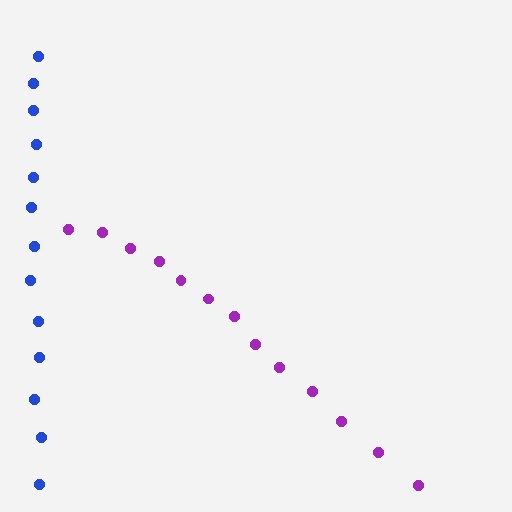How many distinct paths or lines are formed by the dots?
There are 2 distinct paths.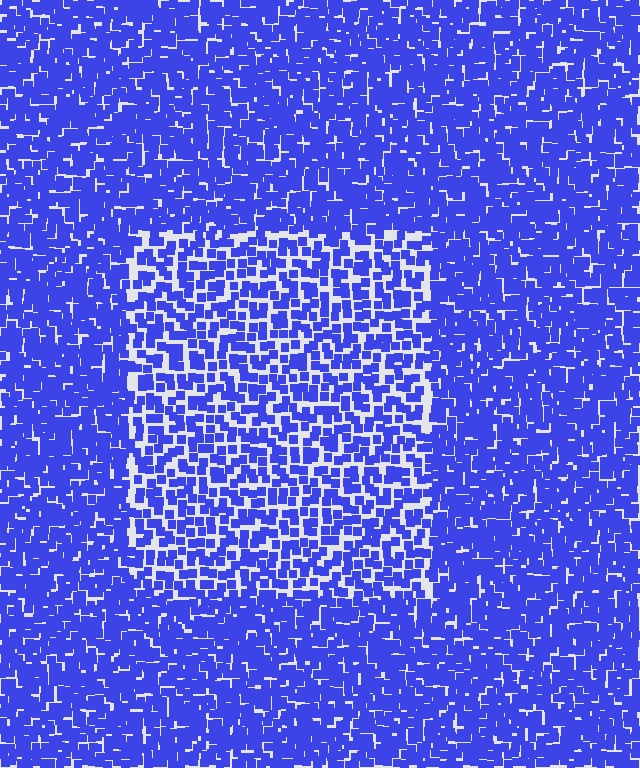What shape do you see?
I see a rectangle.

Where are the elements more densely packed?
The elements are more densely packed outside the rectangle boundary.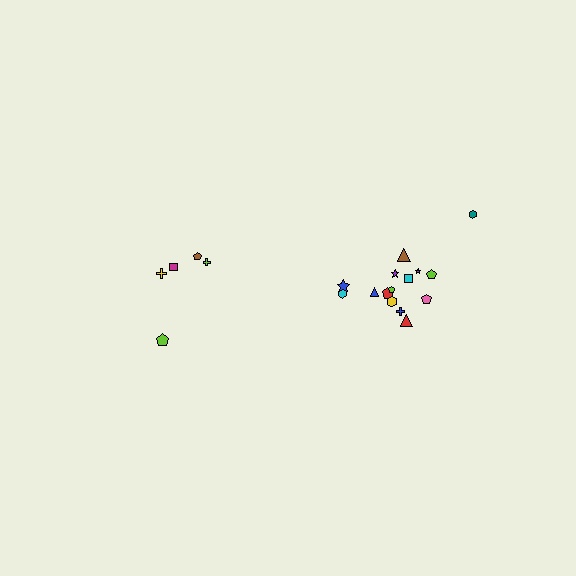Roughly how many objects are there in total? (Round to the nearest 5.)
Roughly 20 objects in total.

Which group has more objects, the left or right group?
The right group.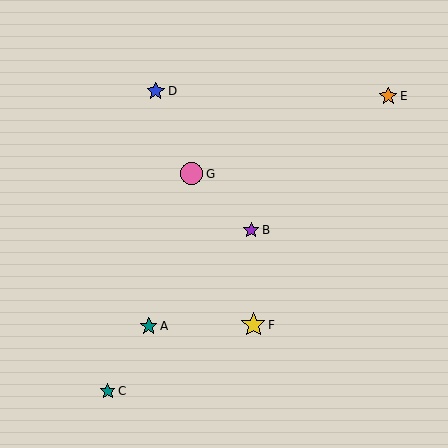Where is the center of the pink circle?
The center of the pink circle is at (191, 174).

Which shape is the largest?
The yellow star (labeled F) is the largest.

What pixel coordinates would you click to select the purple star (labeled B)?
Click at (251, 230) to select the purple star B.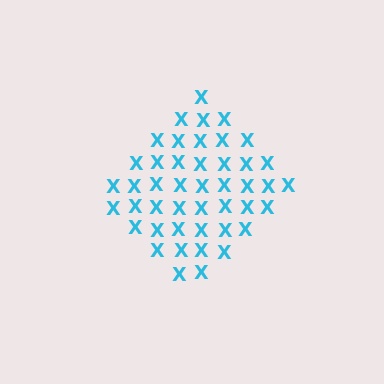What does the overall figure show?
The overall figure shows a diamond.